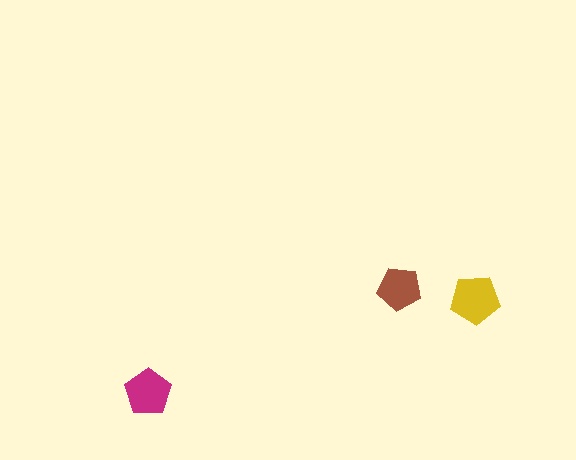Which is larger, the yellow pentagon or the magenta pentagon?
The yellow one.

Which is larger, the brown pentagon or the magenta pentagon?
The magenta one.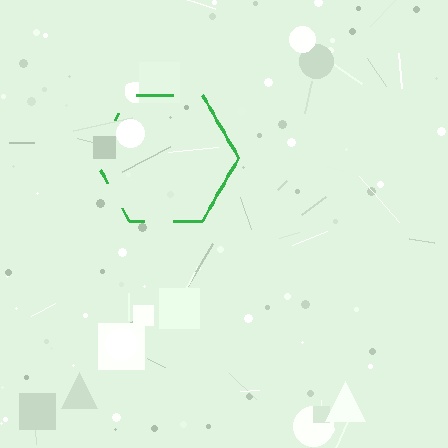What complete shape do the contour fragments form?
The contour fragments form a hexagon.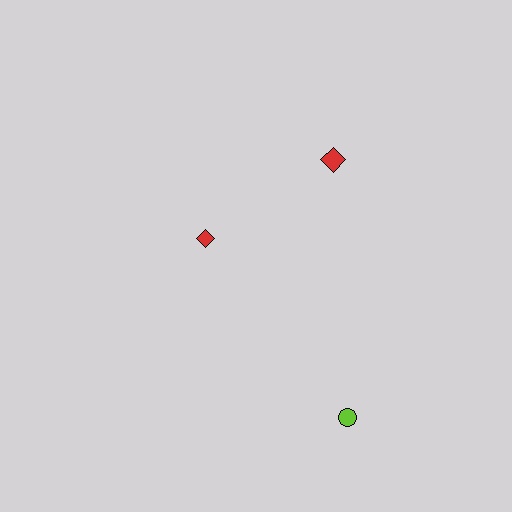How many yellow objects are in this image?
There are no yellow objects.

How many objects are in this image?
There are 3 objects.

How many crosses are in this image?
There are no crosses.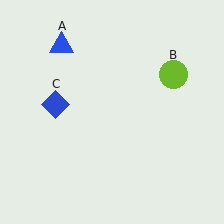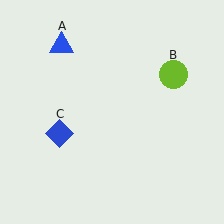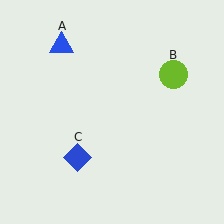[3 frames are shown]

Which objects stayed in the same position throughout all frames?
Blue triangle (object A) and lime circle (object B) remained stationary.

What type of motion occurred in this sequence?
The blue diamond (object C) rotated counterclockwise around the center of the scene.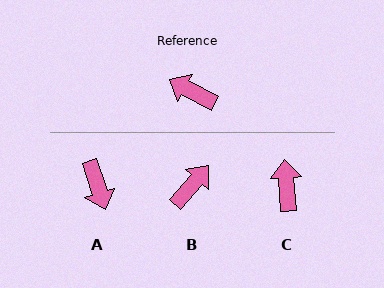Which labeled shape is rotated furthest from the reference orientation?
A, about 136 degrees away.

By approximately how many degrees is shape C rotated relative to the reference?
Approximately 57 degrees clockwise.